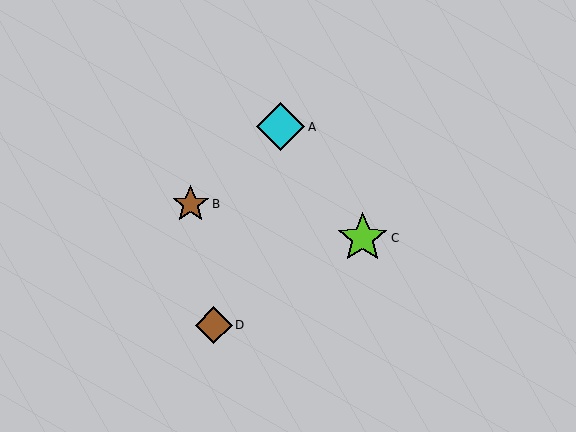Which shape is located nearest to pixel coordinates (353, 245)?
The lime star (labeled C) at (363, 238) is nearest to that location.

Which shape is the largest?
The lime star (labeled C) is the largest.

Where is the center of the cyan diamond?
The center of the cyan diamond is at (280, 127).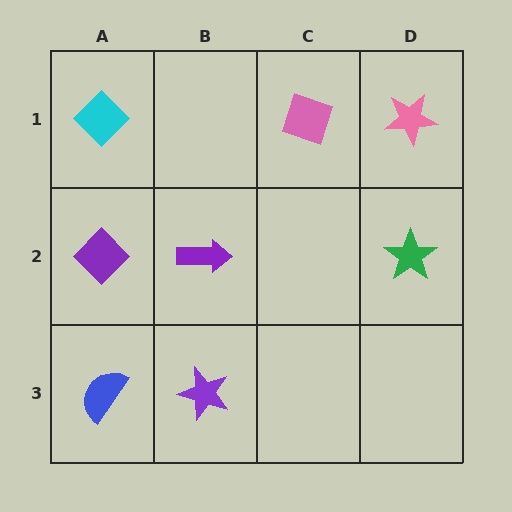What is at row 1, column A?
A cyan diamond.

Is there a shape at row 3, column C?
No, that cell is empty.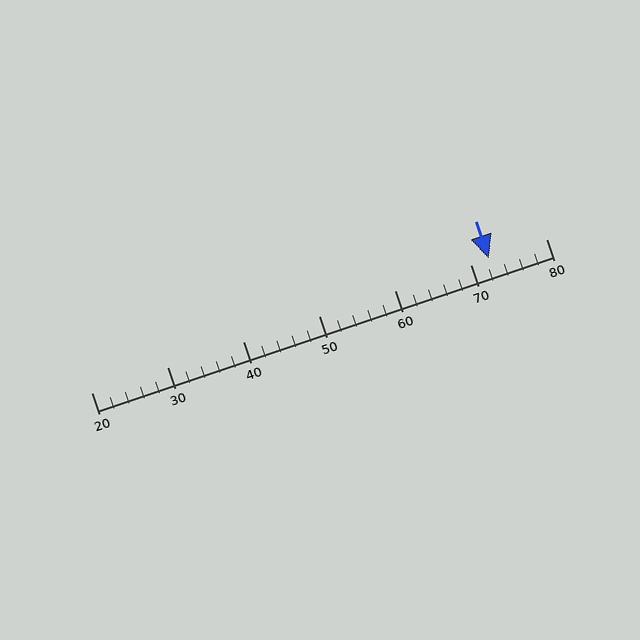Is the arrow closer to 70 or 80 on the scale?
The arrow is closer to 70.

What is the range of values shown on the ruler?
The ruler shows values from 20 to 80.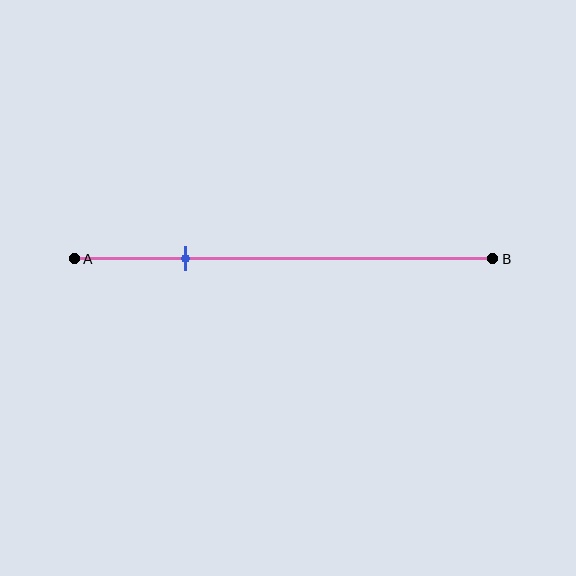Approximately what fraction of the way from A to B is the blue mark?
The blue mark is approximately 25% of the way from A to B.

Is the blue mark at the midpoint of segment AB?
No, the mark is at about 25% from A, not at the 50% midpoint.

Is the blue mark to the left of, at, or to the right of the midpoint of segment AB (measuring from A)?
The blue mark is to the left of the midpoint of segment AB.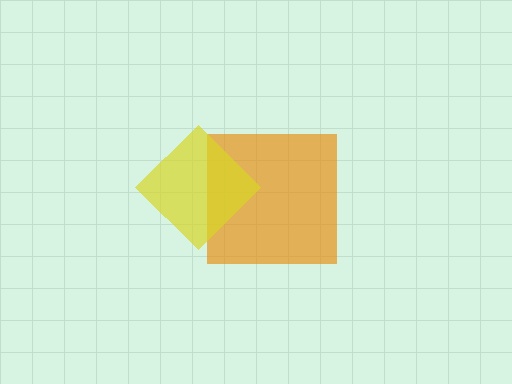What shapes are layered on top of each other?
The layered shapes are: an orange square, a yellow diamond.